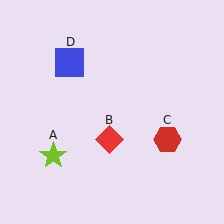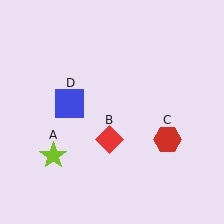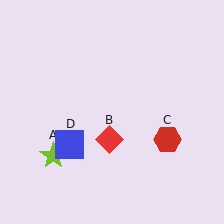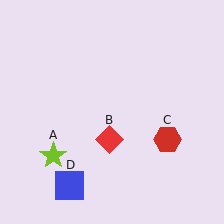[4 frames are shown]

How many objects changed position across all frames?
1 object changed position: blue square (object D).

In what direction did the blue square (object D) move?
The blue square (object D) moved down.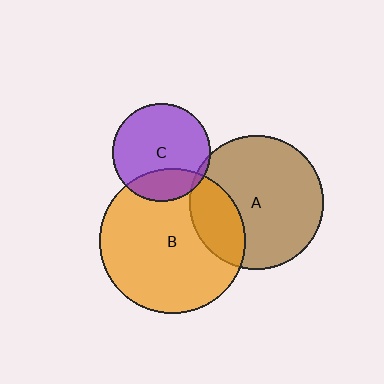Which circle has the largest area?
Circle B (orange).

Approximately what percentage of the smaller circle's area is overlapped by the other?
Approximately 5%.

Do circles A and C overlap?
Yes.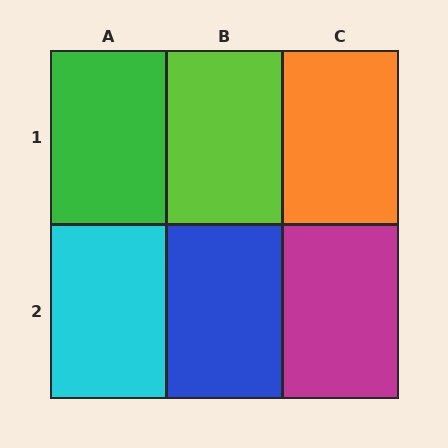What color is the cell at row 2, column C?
Magenta.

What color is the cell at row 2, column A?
Cyan.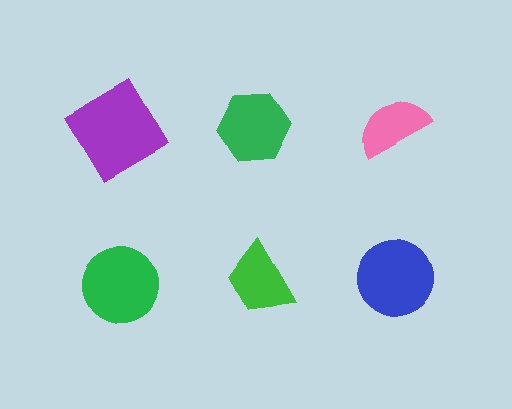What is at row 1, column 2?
A green hexagon.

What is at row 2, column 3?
A blue circle.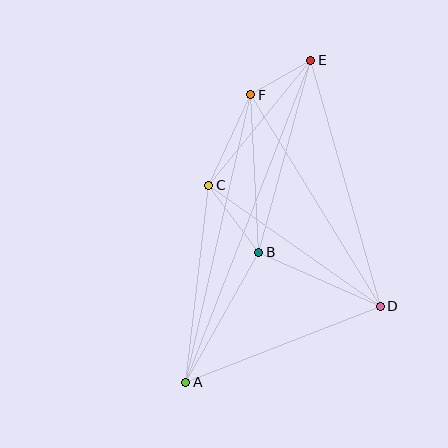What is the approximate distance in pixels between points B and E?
The distance between B and E is approximately 199 pixels.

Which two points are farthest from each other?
Points A and E are farthest from each other.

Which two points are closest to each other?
Points E and F are closest to each other.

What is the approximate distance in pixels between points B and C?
The distance between B and C is approximately 84 pixels.